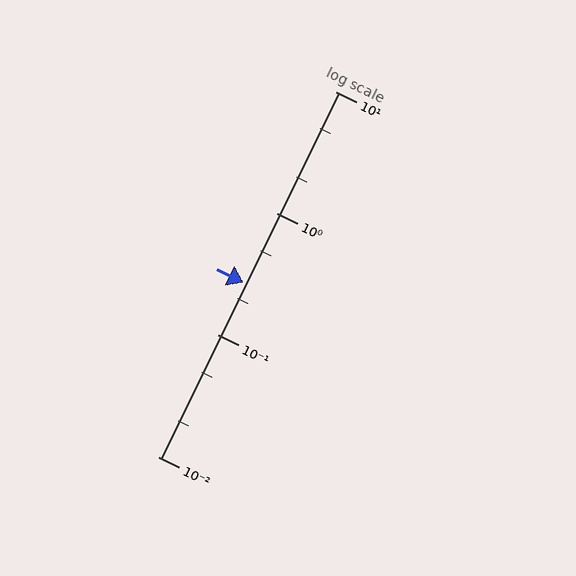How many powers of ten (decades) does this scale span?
The scale spans 3 decades, from 0.01 to 10.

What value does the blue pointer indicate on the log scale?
The pointer indicates approximately 0.27.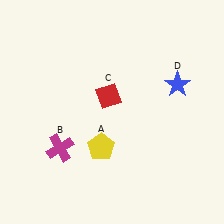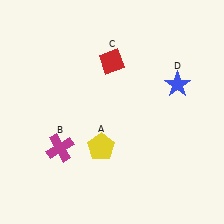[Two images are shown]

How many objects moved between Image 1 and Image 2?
1 object moved between the two images.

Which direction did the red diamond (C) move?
The red diamond (C) moved up.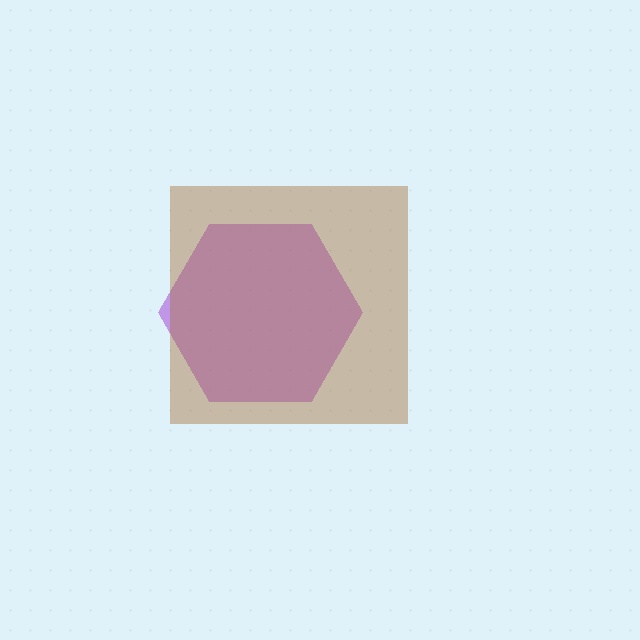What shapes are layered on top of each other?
The layered shapes are: a purple hexagon, a brown square.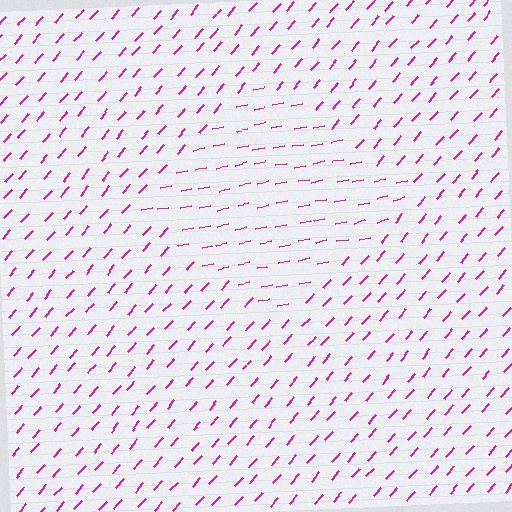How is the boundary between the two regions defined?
The boundary is defined purely by a change in line orientation (approximately 37 degrees difference). All lines are the same color and thickness.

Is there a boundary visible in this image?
Yes, there is a texture boundary formed by a change in line orientation.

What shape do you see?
I see a diamond.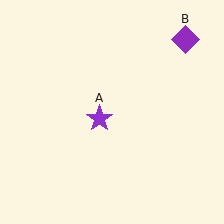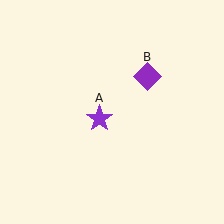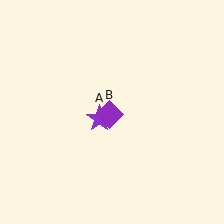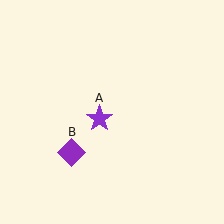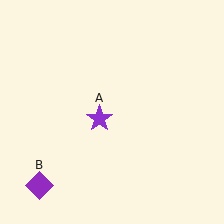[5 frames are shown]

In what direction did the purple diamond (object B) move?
The purple diamond (object B) moved down and to the left.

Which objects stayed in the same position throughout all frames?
Purple star (object A) remained stationary.